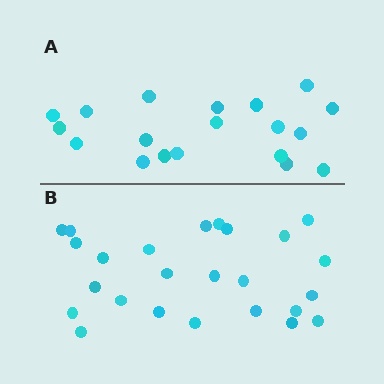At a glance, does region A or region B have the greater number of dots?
Region B (the bottom region) has more dots.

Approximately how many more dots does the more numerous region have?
Region B has about 6 more dots than region A.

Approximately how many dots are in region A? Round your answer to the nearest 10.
About 20 dots. (The exact count is 19, which rounds to 20.)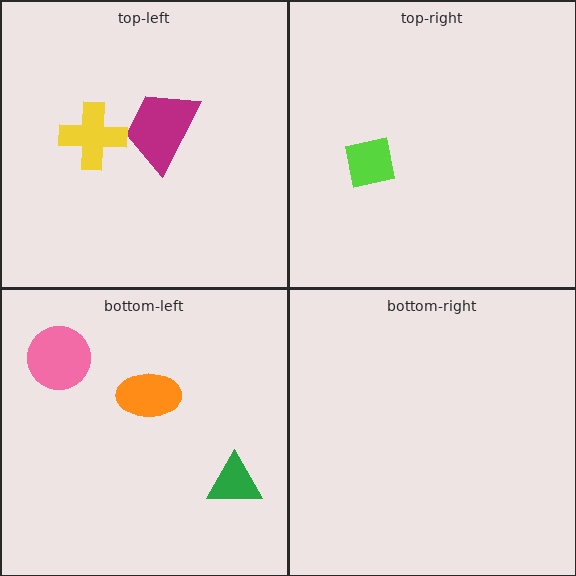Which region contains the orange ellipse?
The bottom-left region.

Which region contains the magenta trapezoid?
The top-left region.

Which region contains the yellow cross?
The top-left region.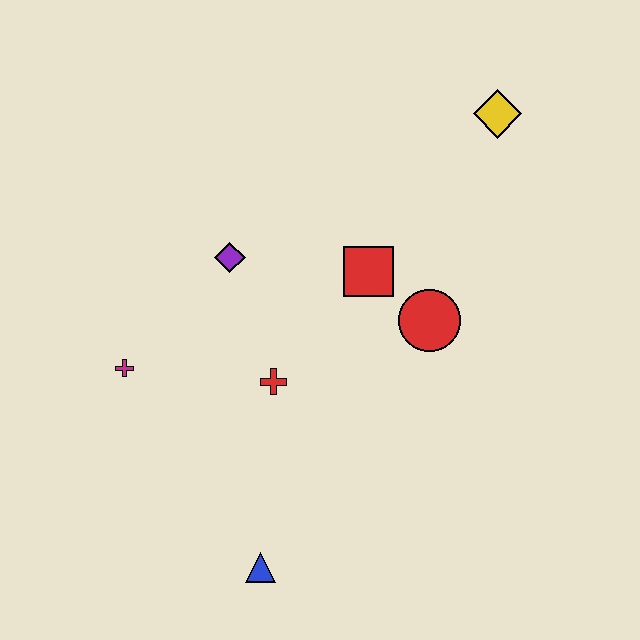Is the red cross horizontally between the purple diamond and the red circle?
Yes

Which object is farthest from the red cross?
The yellow diamond is farthest from the red cross.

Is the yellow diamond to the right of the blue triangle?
Yes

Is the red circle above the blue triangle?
Yes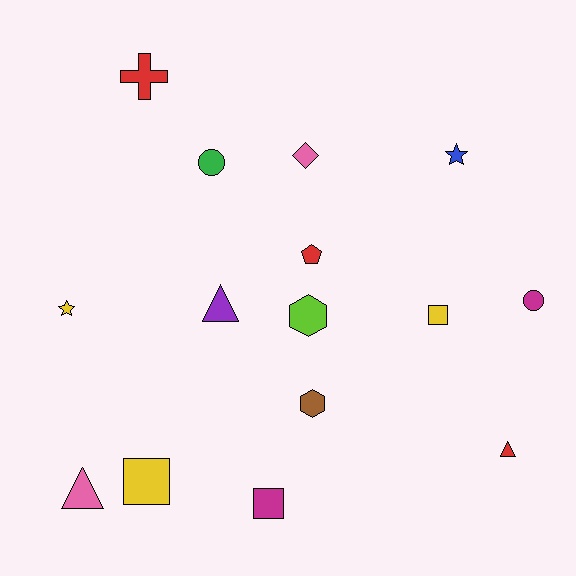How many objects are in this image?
There are 15 objects.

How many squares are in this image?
There are 3 squares.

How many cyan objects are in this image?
There are no cyan objects.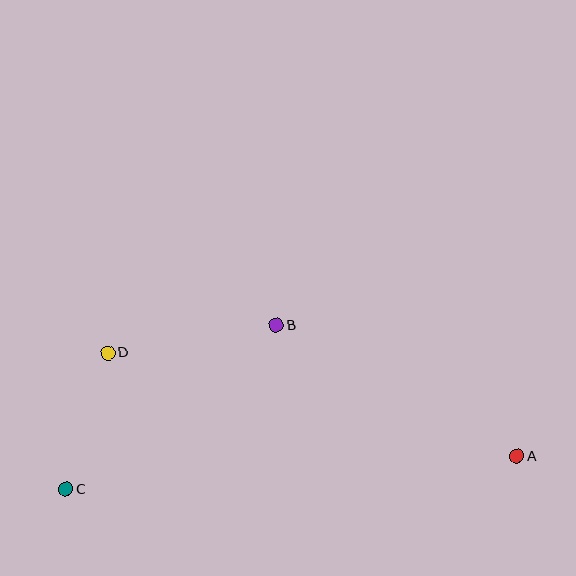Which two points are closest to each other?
Points C and D are closest to each other.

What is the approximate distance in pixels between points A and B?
The distance between A and B is approximately 274 pixels.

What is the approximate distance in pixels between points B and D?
The distance between B and D is approximately 171 pixels.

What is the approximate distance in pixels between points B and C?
The distance between B and C is approximately 267 pixels.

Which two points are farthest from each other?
Points A and C are farthest from each other.